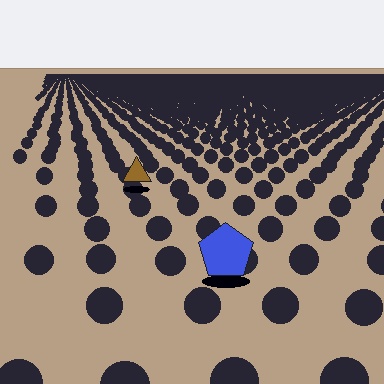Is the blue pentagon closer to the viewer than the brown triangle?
Yes. The blue pentagon is closer — you can tell from the texture gradient: the ground texture is coarser near it.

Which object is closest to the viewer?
The blue pentagon is closest. The texture marks near it are larger and more spread out.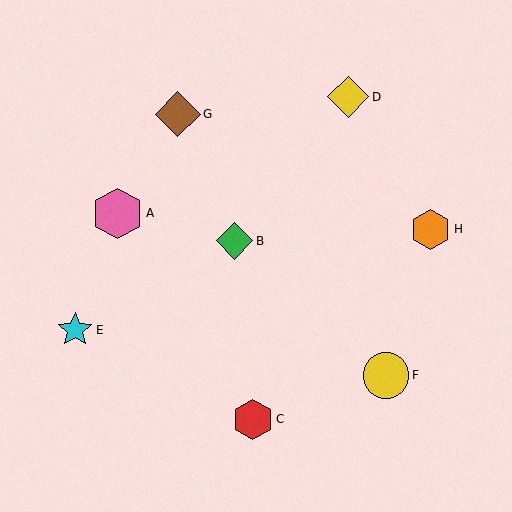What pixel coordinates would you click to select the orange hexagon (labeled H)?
Click at (431, 229) to select the orange hexagon H.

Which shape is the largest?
The pink hexagon (labeled A) is the largest.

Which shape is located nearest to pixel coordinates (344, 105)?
The yellow diamond (labeled D) at (348, 97) is nearest to that location.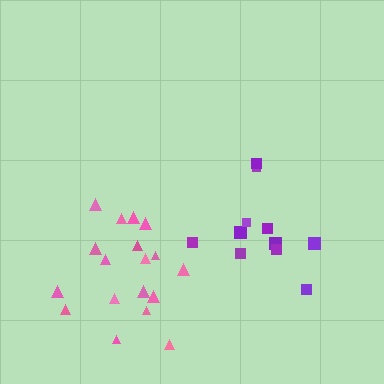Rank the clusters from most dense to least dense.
pink, purple.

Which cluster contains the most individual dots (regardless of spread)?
Pink (18).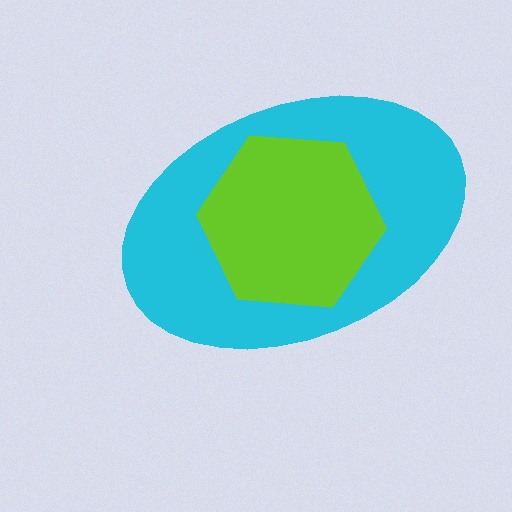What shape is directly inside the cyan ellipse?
The lime hexagon.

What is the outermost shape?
The cyan ellipse.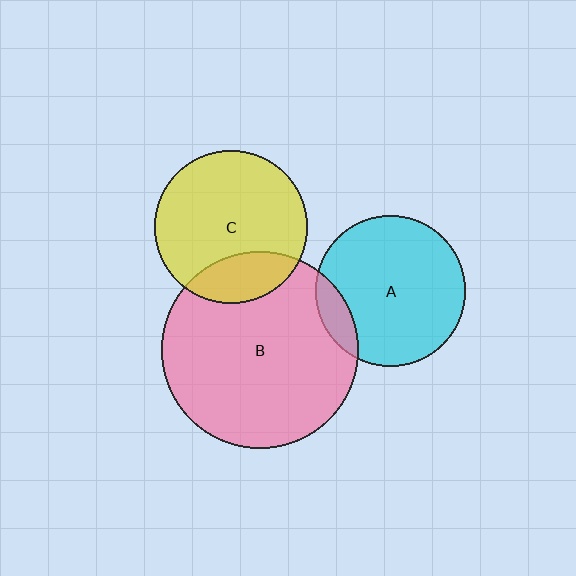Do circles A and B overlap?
Yes.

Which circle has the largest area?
Circle B (pink).